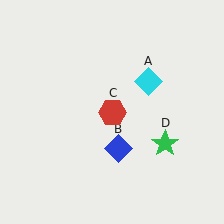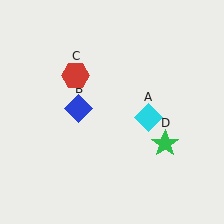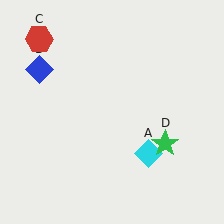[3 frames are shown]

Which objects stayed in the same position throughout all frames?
Green star (object D) remained stationary.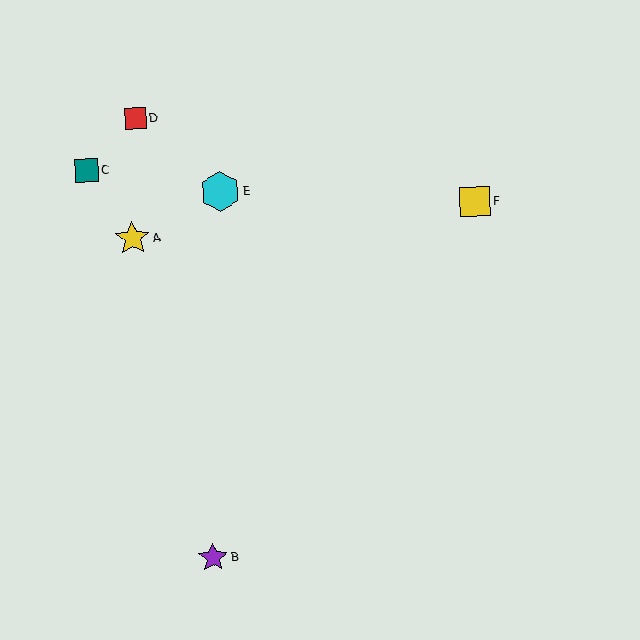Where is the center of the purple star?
The center of the purple star is at (213, 558).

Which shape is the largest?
The cyan hexagon (labeled E) is the largest.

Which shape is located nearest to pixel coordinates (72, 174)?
The teal square (labeled C) at (87, 171) is nearest to that location.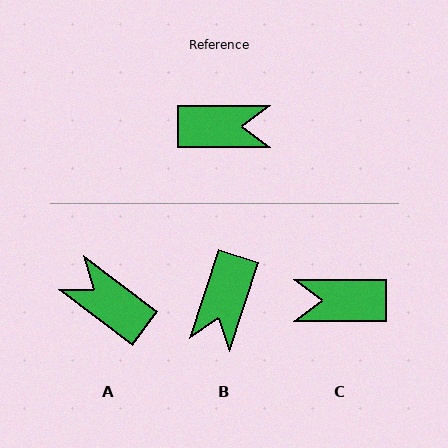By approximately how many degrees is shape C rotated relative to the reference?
Approximately 180 degrees counter-clockwise.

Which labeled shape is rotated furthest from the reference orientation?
C, about 180 degrees away.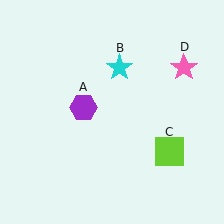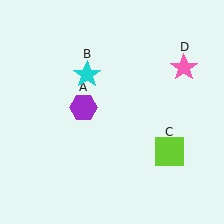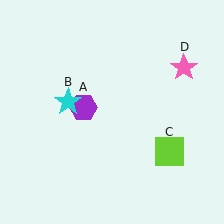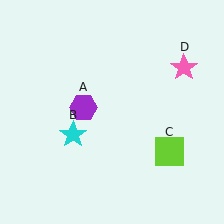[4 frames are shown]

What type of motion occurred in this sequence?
The cyan star (object B) rotated counterclockwise around the center of the scene.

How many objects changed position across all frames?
1 object changed position: cyan star (object B).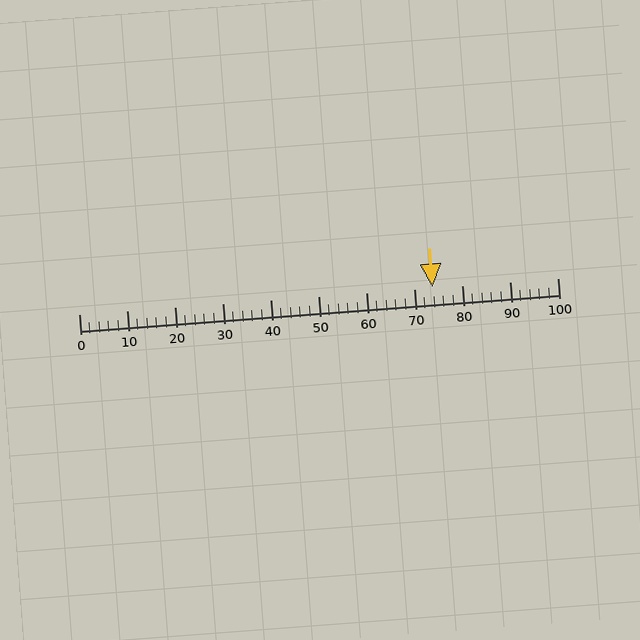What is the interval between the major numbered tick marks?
The major tick marks are spaced 10 units apart.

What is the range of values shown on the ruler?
The ruler shows values from 0 to 100.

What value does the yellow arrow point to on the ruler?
The yellow arrow points to approximately 74.